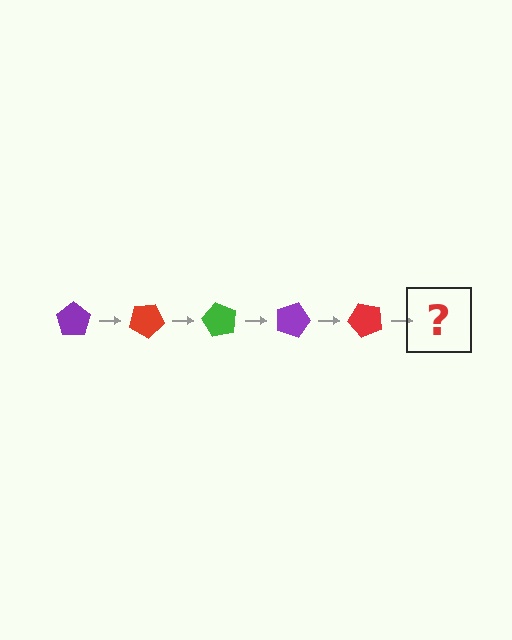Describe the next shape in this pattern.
It should be a green pentagon, rotated 150 degrees from the start.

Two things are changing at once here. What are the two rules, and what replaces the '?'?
The two rules are that it rotates 30 degrees each step and the color cycles through purple, red, and green. The '?' should be a green pentagon, rotated 150 degrees from the start.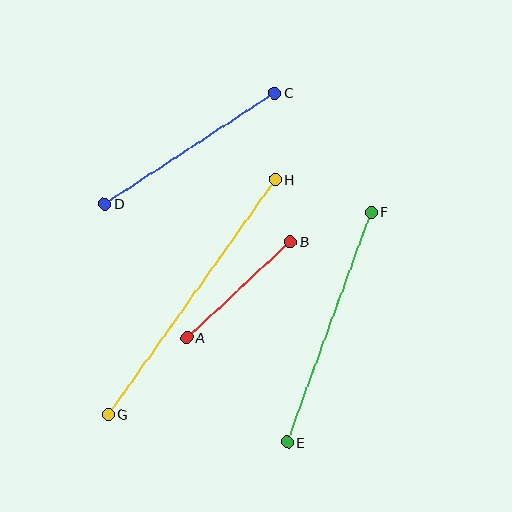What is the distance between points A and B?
The distance is approximately 141 pixels.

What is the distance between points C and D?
The distance is approximately 203 pixels.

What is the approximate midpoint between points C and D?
The midpoint is at approximately (190, 148) pixels.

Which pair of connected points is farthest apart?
Points G and H are farthest apart.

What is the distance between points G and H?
The distance is approximately 288 pixels.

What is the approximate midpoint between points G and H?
The midpoint is at approximately (192, 297) pixels.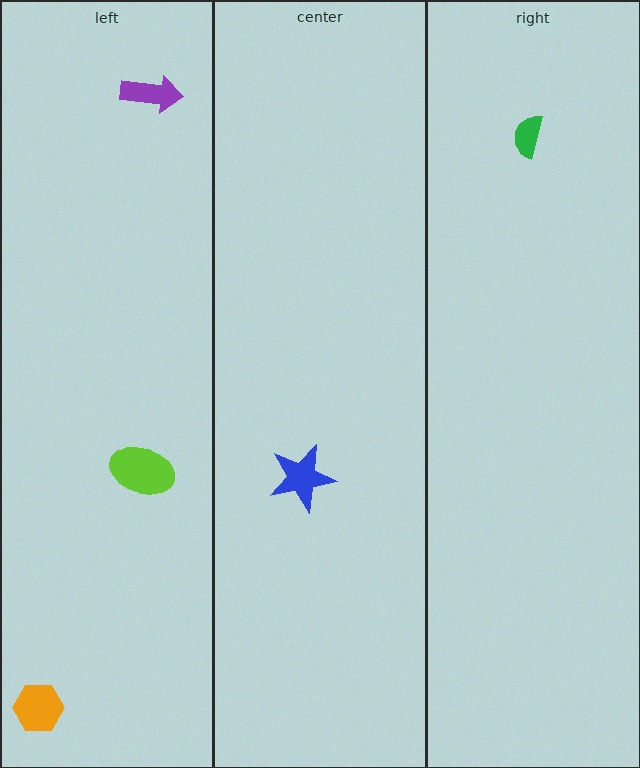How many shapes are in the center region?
1.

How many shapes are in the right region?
1.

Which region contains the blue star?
The center region.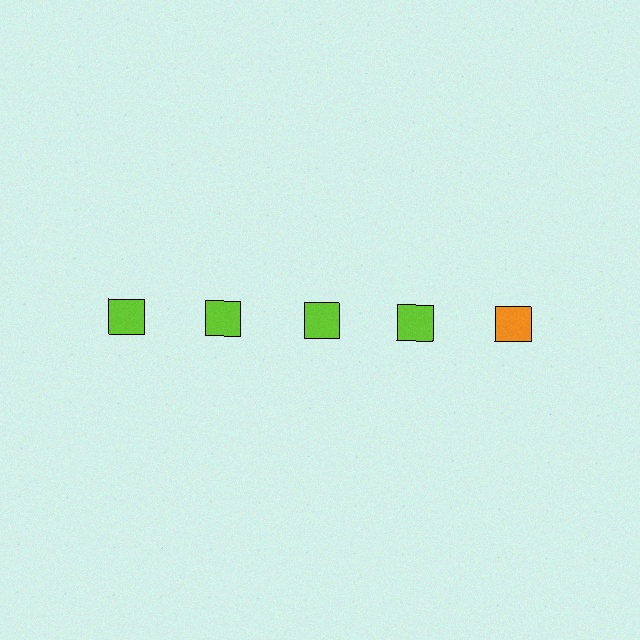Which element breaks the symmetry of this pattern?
The orange square in the top row, rightmost column breaks the symmetry. All other shapes are lime squares.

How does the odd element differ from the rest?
It has a different color: orange instead of lime.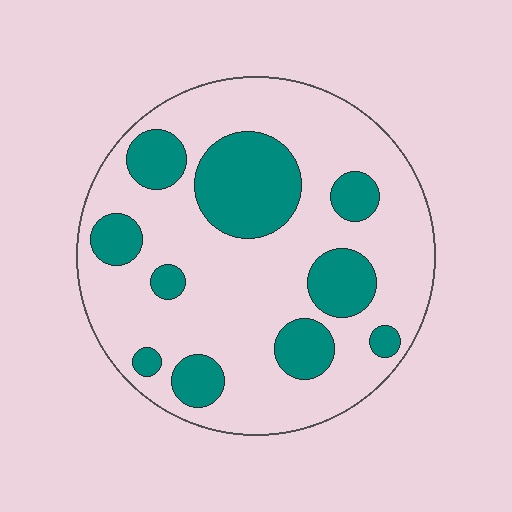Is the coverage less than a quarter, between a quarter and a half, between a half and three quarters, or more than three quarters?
Between a quarter and a half.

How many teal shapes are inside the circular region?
10.